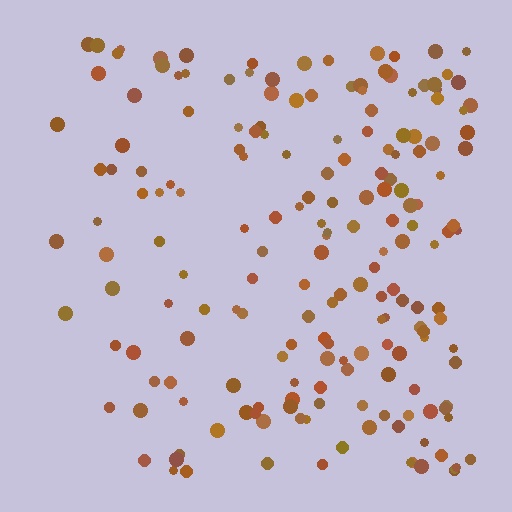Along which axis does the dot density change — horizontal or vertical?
Horizontal.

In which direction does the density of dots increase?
From left to right, with the right side densest.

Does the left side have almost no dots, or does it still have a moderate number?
Still a moderate number, just noticeably fewer than the right.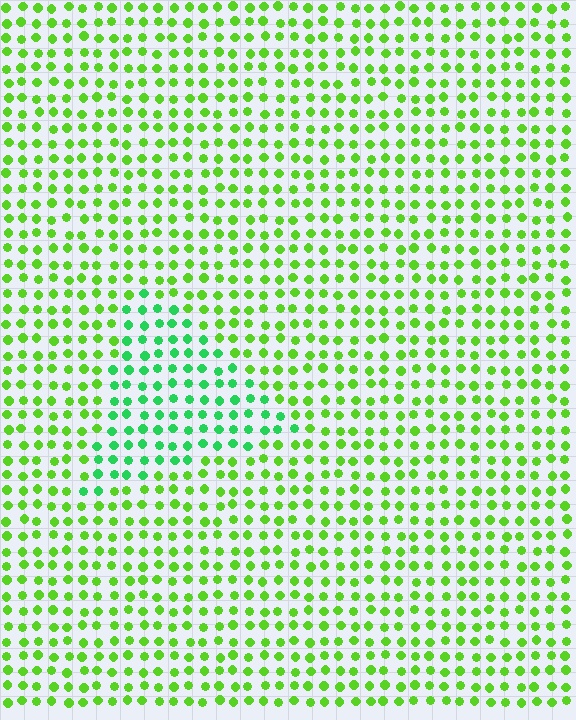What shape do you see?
I see a triangle.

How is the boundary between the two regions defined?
The boundary is defined purely by a slight shift in hue (about 36 degrees). Spacing, size, and orientation are identical on both sides.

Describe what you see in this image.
The image is filled with small lime elements in a uniform arrangement. A triangle-shaped region is visible where the elements are tinted to a slightly different hue, forming a subtle color boundary.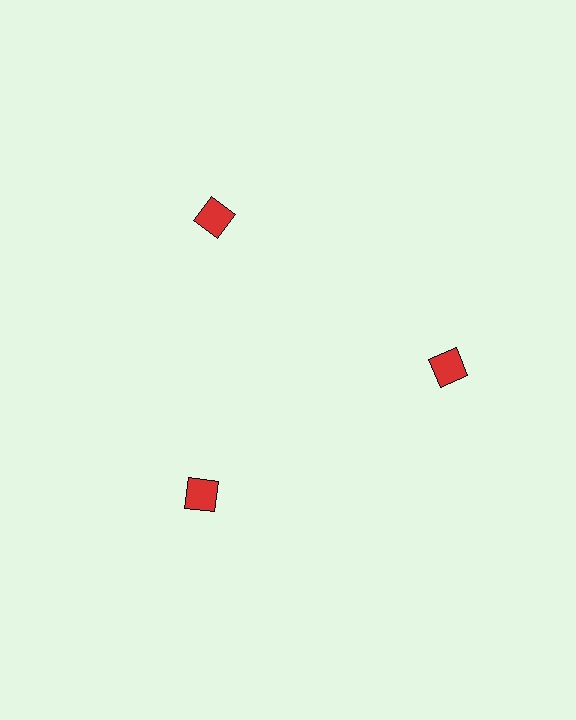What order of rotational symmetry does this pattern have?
This pattern has 3-fold rotational symmetry.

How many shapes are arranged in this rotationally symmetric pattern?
There are 3 shapes, arranged in 3 groups of 1.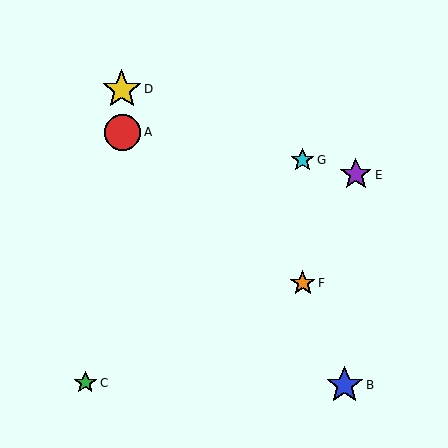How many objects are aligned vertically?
2 objects (F, G) are aligned vertically.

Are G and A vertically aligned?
No, G is at x≈303 and A is at x≈123.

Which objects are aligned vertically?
Objects F, G are aligned vertically.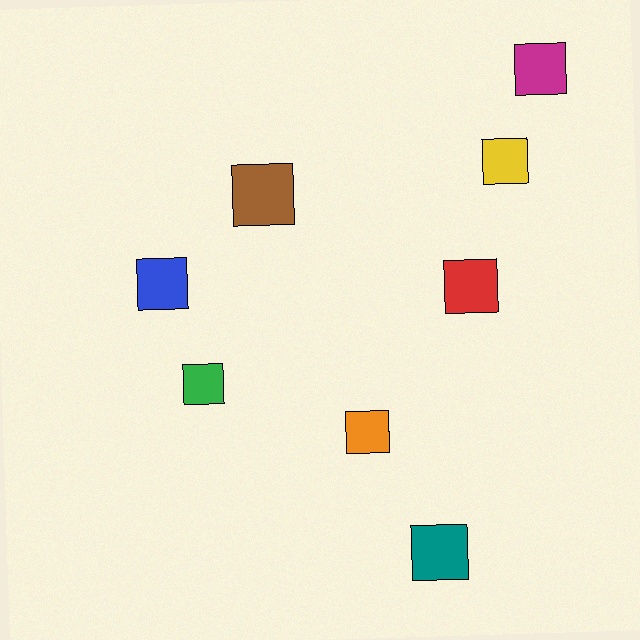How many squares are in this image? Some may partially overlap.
There are 8 squares.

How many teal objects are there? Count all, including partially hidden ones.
There is 1 teal object.